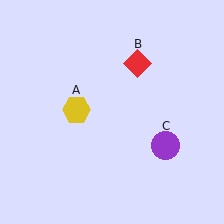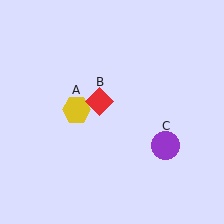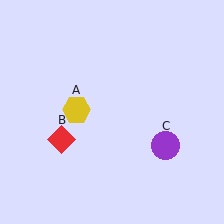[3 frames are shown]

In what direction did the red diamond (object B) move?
The red diamond (object B) moved down and to the left.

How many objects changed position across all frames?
1 object changed position: red diamond (object B).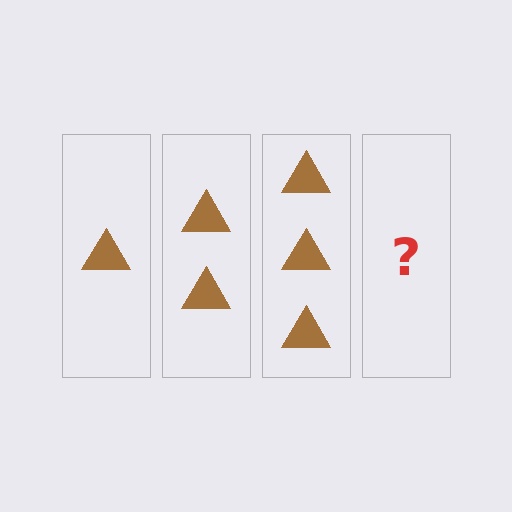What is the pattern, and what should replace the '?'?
The pattern is that each step adds one more triangle. The '?' should be 4 triangles.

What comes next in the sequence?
The next element should be 4 triangles.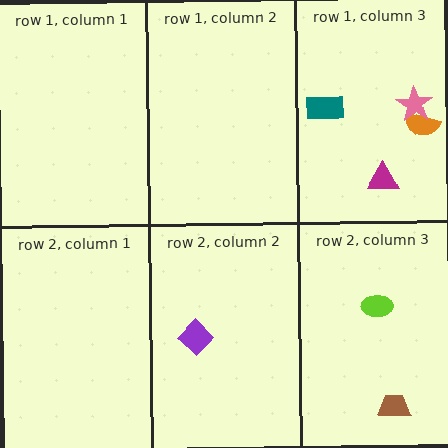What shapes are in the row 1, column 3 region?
The orange semicircle, the pink star, the magenta triangle, the teal rectangle.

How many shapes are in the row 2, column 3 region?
2.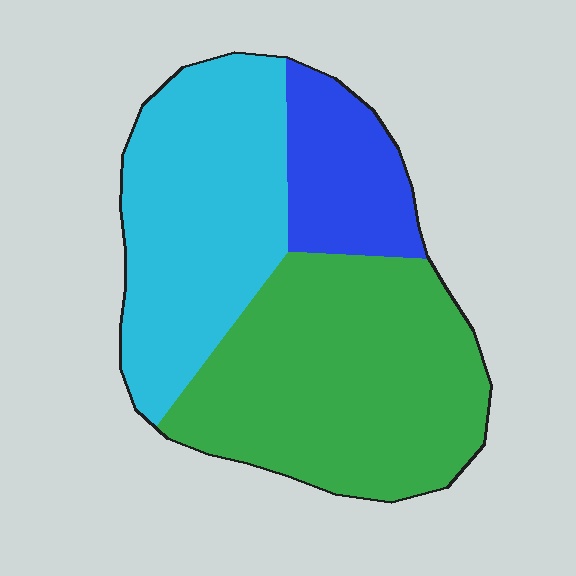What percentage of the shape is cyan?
Cyan covers roughly 35% of the shape.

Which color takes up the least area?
Blue, at roughly 15%.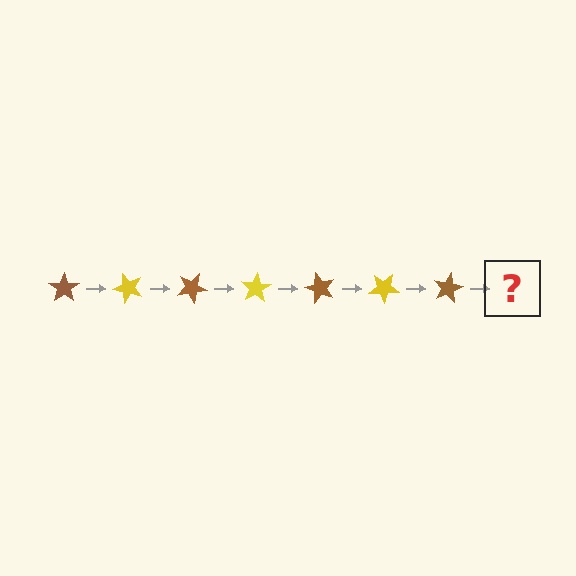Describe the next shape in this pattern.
It should be a yellow star, rotated 350 degrees from the start.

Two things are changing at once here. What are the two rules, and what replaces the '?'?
The two rules are that it rotates 50 degrees each step and the color cycles through brown and yellow. The '?' should be a yellow star, rotated 350 degrees from the start.